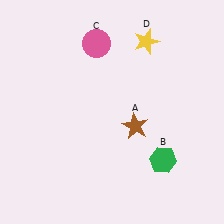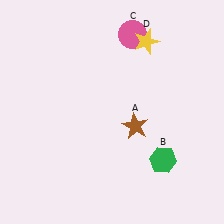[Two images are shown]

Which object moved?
The pink circle (C) moved right.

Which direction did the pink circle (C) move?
The pink circle (C) moved right.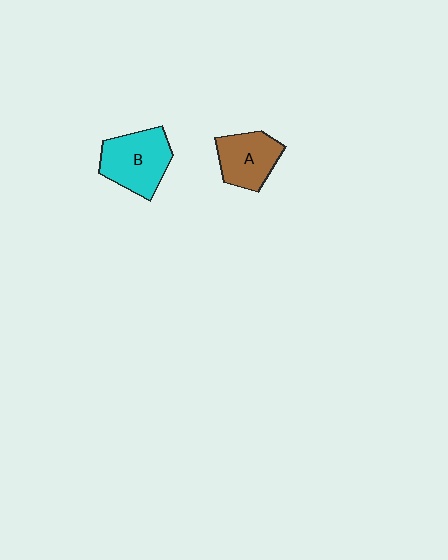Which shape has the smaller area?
Shape A (brown).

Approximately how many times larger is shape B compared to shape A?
Approximately 1.2 times.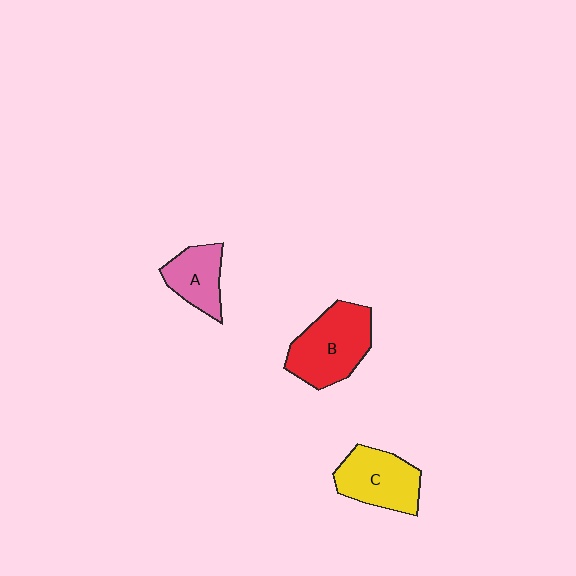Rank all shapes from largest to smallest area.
From largest to smallest: B (red), C (yellow), A (pink).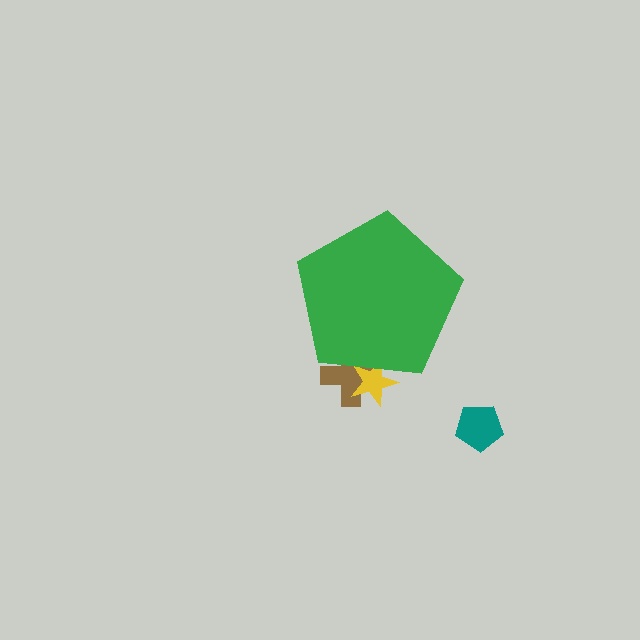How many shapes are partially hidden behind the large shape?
2 shapes are partially hidden.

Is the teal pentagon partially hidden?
No, the teal pentagon is fully visible.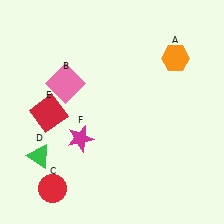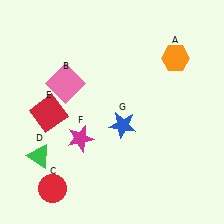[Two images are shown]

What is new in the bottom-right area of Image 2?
A blue star (G) was added in the bottom-right area of Image 2.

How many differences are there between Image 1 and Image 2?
There is 1 difference between the two images.